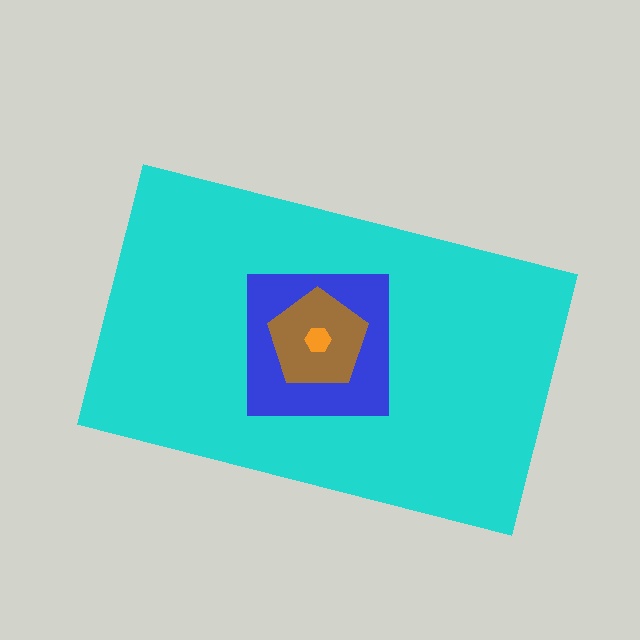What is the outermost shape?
The cyan rectangle.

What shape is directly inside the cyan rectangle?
The blue square.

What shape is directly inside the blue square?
The brown pentagon.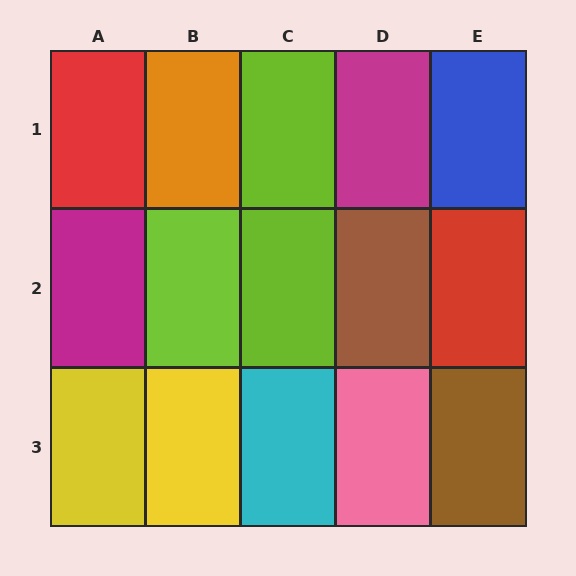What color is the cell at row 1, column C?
Lime.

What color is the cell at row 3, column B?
Yellow.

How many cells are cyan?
1 cell is cyan.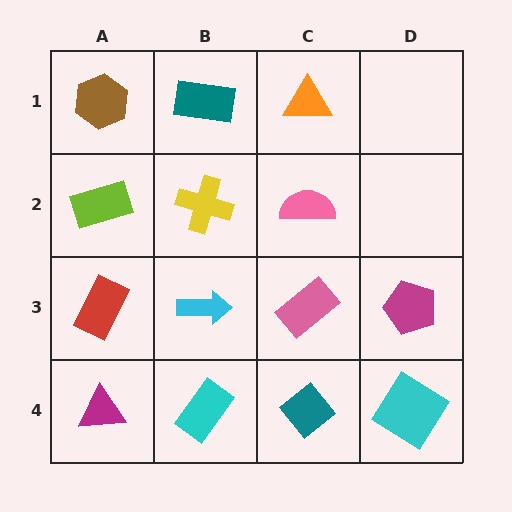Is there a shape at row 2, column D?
No, that cell is empty.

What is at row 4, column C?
A teal diamond.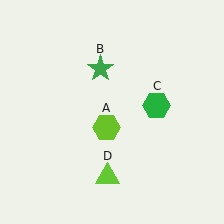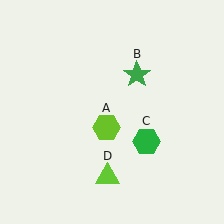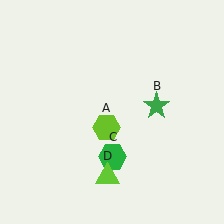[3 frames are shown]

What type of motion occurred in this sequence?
The green star (object B), green hexagon (object C) rotated clockwise around the center of the scene.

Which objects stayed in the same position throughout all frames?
Lime hexagon (object A) and lime triangle (object D) remained stationary.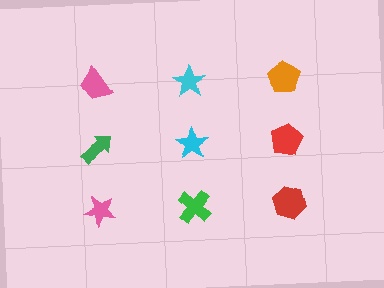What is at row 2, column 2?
A cyan star.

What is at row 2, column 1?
A green arrow.